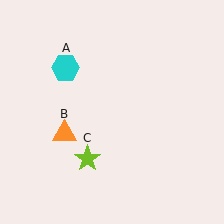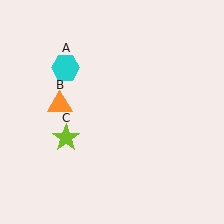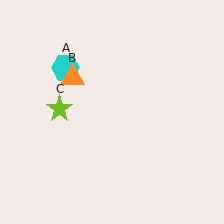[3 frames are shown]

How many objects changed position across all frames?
2 objects changed position: orange triangle (object B), lime star (object C).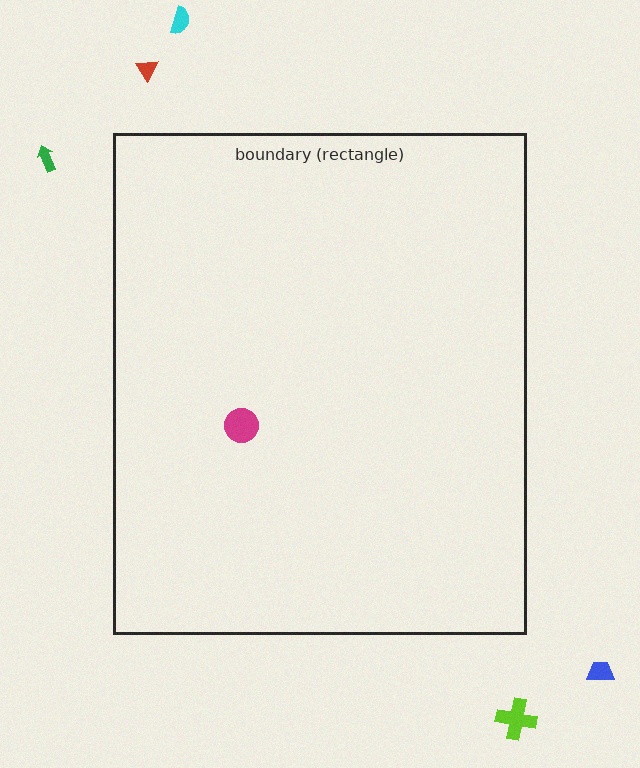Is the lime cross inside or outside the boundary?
Outside.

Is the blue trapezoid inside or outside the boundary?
Outside.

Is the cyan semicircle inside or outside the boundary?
Outside.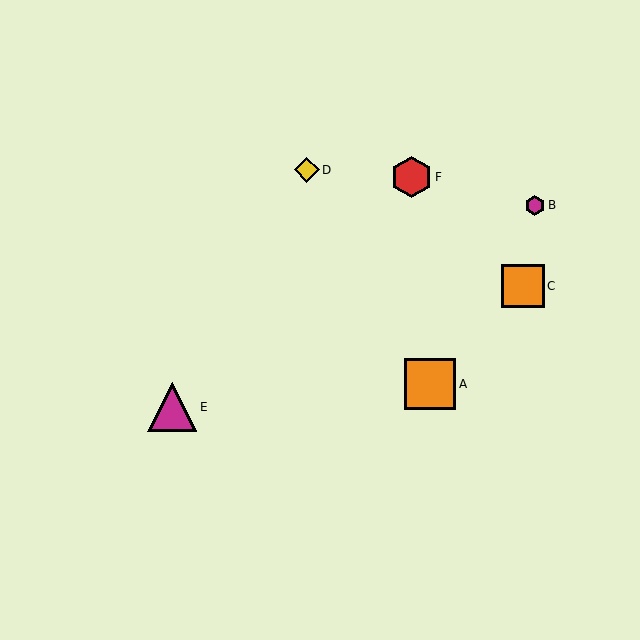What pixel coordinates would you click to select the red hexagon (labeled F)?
Click at (411, 177) to select the red hexagon F.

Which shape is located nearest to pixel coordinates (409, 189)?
The red hexagon (labeled F) at (411, 177) is nearest to that location.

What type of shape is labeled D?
Shape D is a yellow diamond.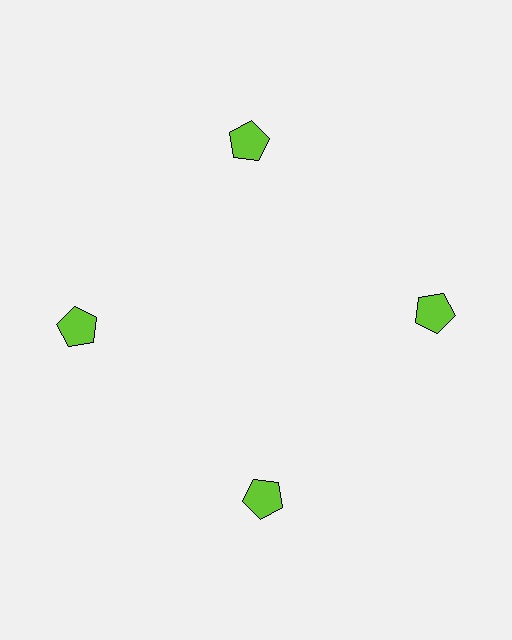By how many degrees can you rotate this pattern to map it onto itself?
The pattern maps onto itself every 90 degrees of rotation.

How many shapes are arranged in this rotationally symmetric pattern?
There are 4 shapes, arranged in 4 groups of 1.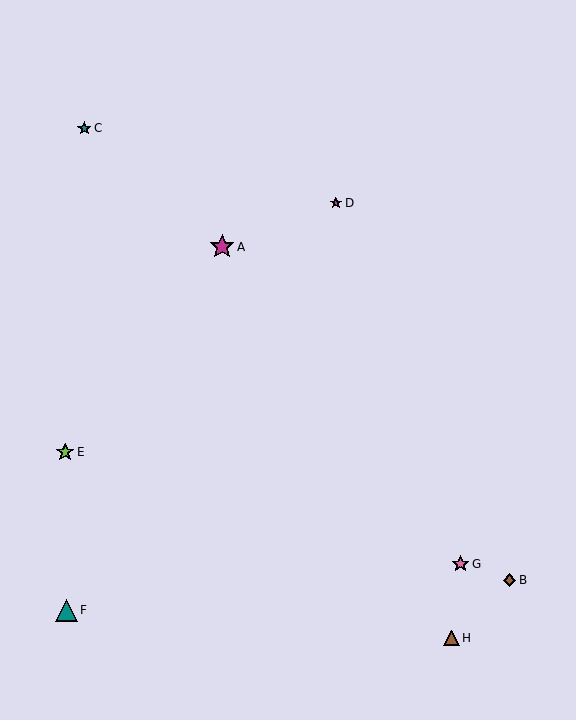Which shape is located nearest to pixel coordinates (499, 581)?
The brown diamond (labeled B) at (510, 580) is nearest to that location.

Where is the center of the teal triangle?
The center of the teal triangle is at (66, 610).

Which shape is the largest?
The magenta star (labeled A) is the largest.